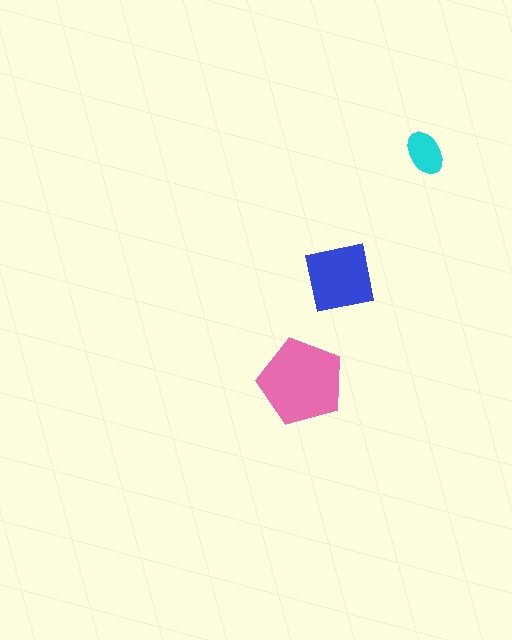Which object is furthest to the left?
The pink pentagon is leftmost.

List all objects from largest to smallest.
The pink pentagon, the blue square, the cyan ellipse.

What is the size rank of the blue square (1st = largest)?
2nd.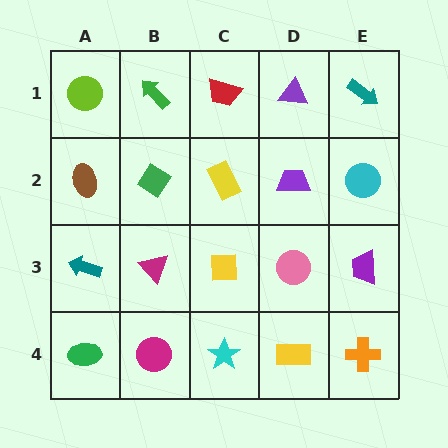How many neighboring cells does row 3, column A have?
3.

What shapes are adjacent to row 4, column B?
A magenta triangle (row 3, column B), a green ellipse (row 4, column A), a cyan star (row 4, column C).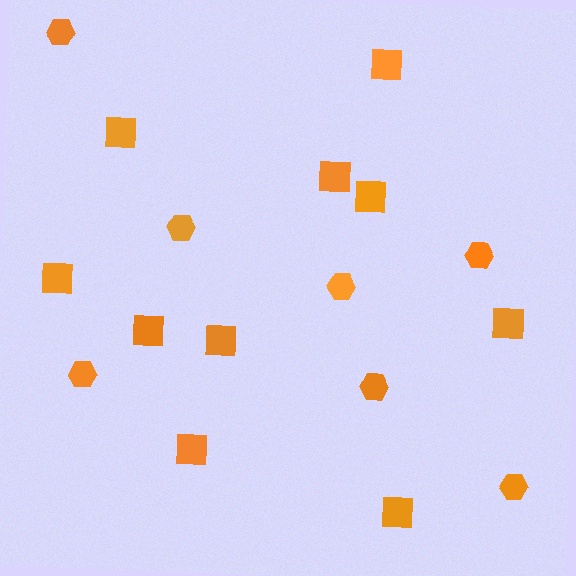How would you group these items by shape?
There are 2 groups: one group of hexagons (7) and one group of squares (10).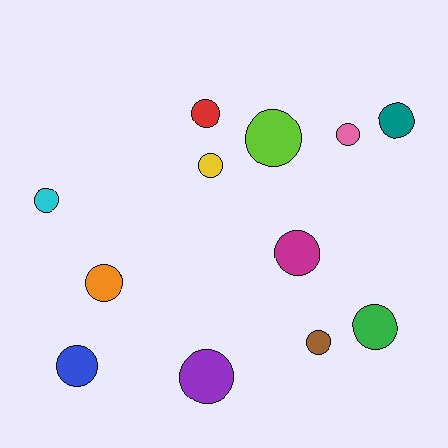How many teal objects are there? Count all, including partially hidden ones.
There is 1 teal object.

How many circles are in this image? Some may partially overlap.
There are 12 circles.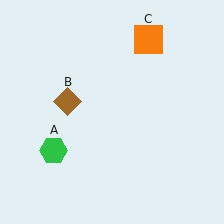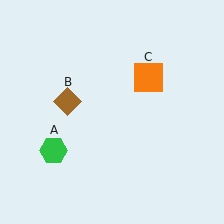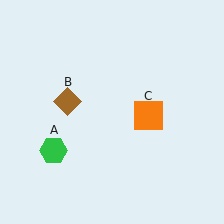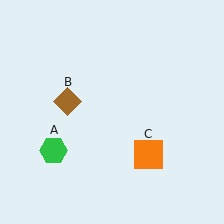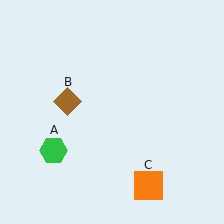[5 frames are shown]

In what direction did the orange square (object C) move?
The orange square (object C) moved down.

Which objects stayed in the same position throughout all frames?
Green hexagon (object A) and brown diamond (object B) remained stationary.